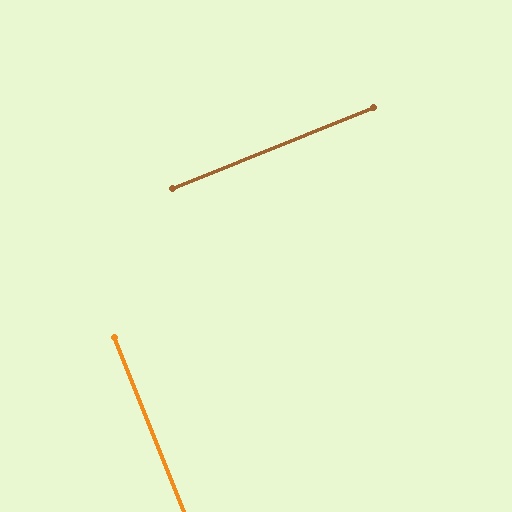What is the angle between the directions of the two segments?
Approximately 90 degrees.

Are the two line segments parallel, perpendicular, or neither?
Perpendicular — they meet at approximately 90°.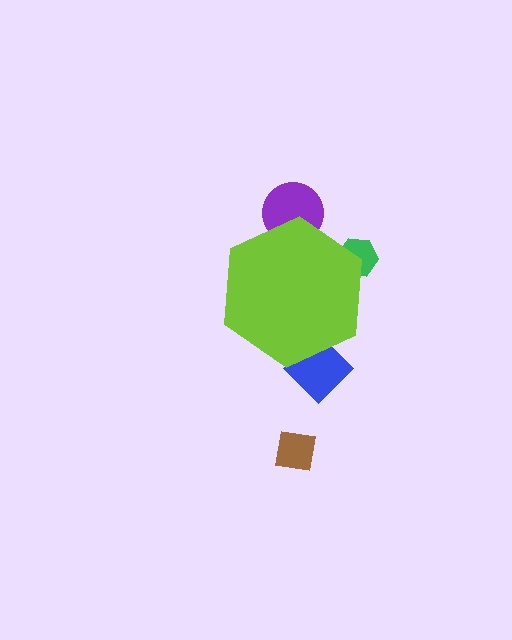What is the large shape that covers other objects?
A lime hexagon.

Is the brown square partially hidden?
No, the brown square is fully visible.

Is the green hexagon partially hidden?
Yes, the green hexagon is partially hidden behind the lime hexagon.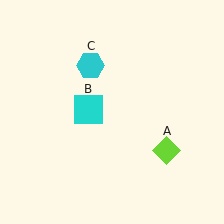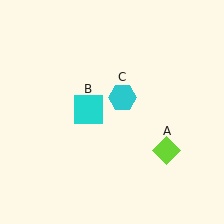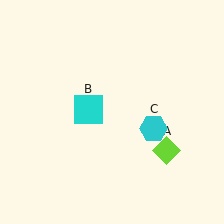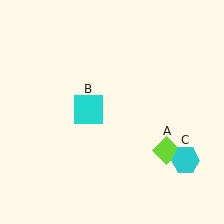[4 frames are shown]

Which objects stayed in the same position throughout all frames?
Lime diamond (object A) and cyan square (object B) remained stationary.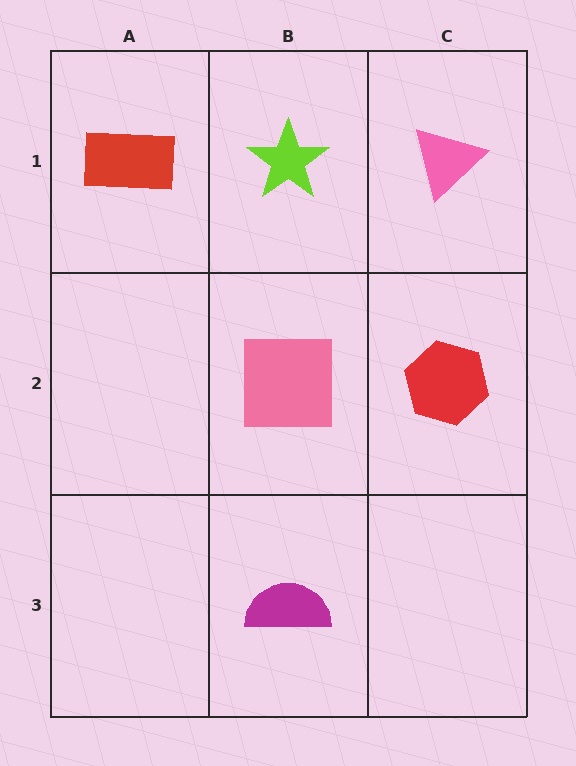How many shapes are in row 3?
1 shape.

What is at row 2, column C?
A red hexagon.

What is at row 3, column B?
A magenta semicircle.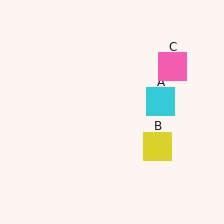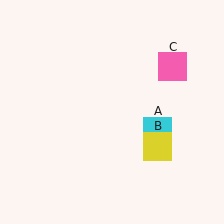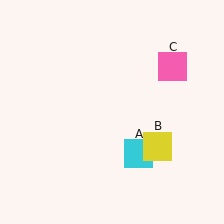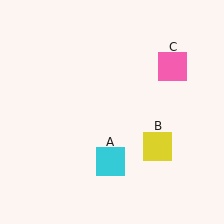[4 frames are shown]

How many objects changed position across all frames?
1 object changed position: cyan square (object A).